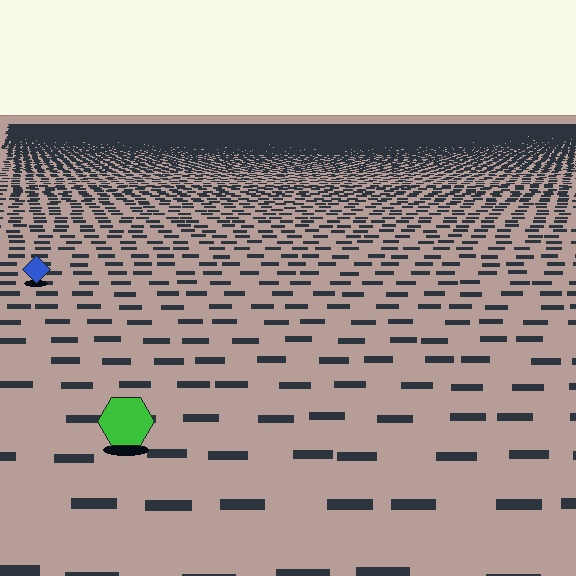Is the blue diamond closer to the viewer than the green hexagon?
No. The green hexagon is closer — you can tell from the texture gradient: the ground texture is coarser near it.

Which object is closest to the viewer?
The green hexagon is closest. The texture marks near it are larger and more spread out.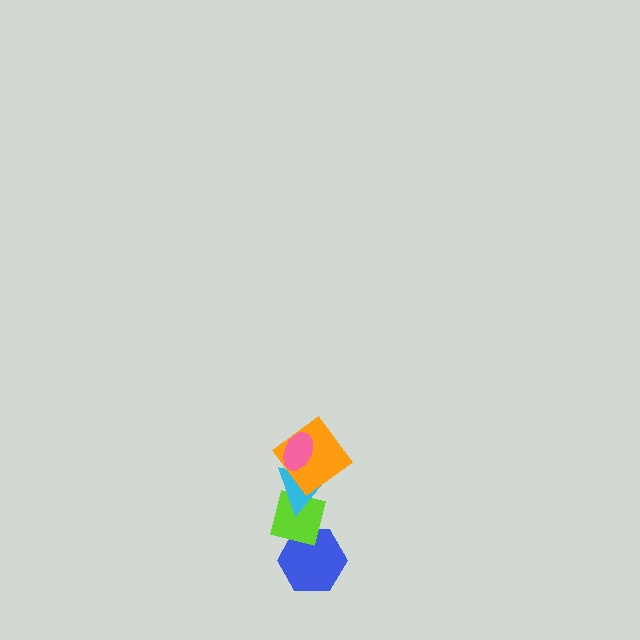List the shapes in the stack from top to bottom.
From top to bottom: the pink ellipse, the orange diamond, the cyan triangle, the lime square, the blue hexagon.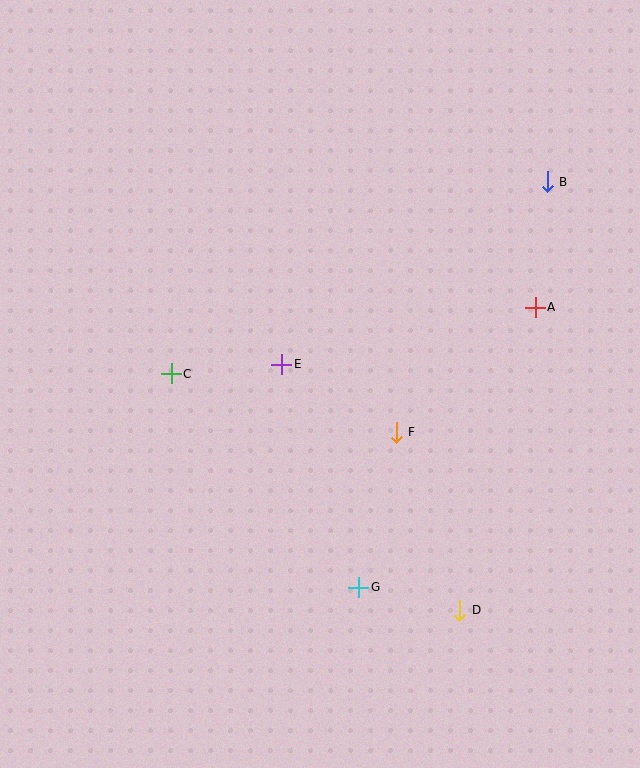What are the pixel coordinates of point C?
Point C is at (171, 374).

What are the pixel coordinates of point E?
Point E is at (282, 364).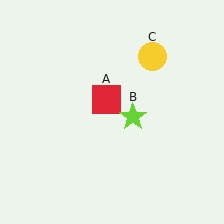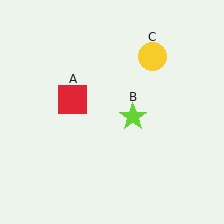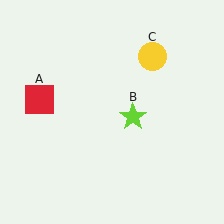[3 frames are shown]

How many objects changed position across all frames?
1 object changed position: red square (object A).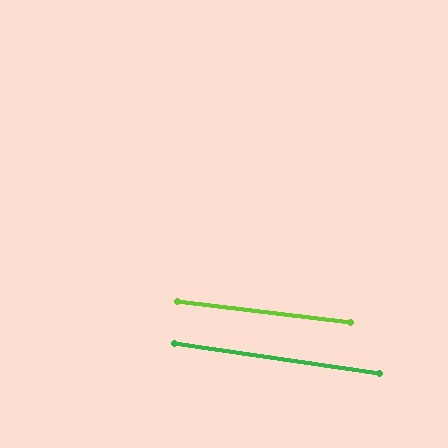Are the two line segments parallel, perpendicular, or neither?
Parallel — their directions differ by only 1.5°.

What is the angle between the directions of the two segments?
Approximately 2 degrees.